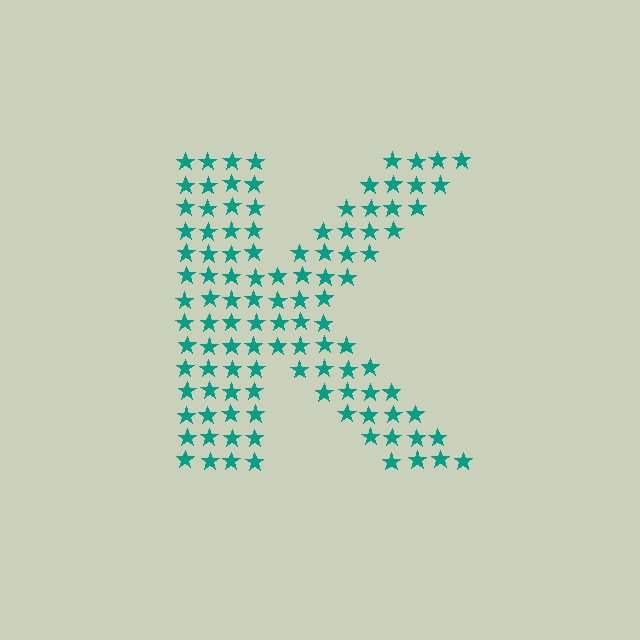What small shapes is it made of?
It is made of small stars.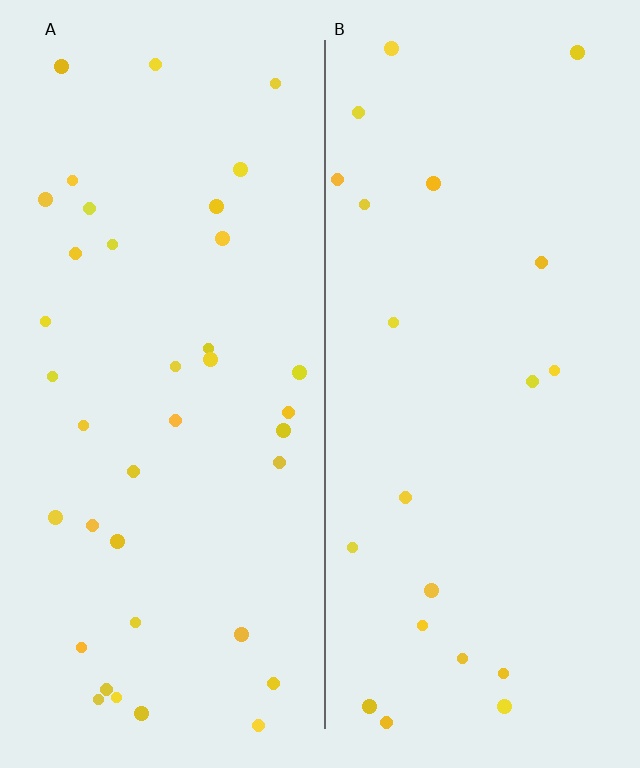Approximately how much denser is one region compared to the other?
Approximately 1.8× — region A over region B.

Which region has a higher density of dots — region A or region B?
A (the left).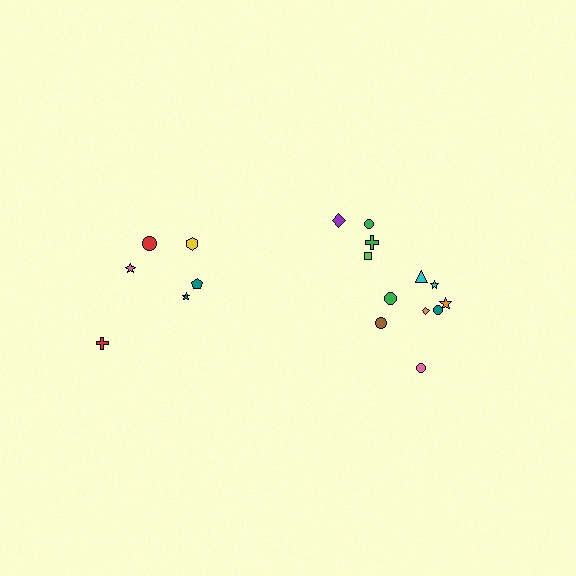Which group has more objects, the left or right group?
The right group.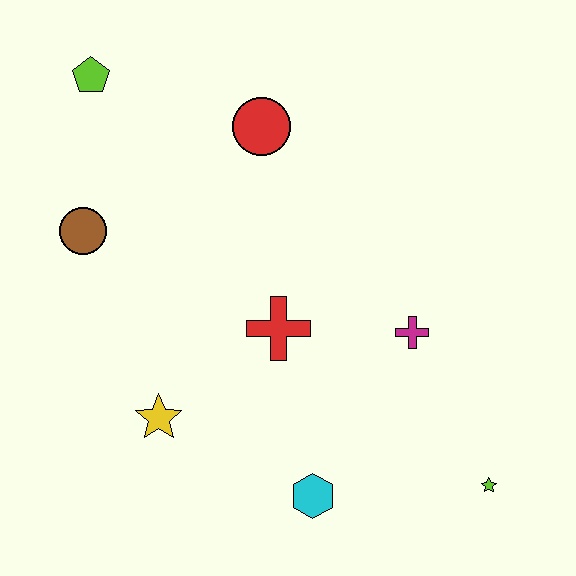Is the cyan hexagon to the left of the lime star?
Yes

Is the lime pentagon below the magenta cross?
No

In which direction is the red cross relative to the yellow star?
The red cross is to the right of the yellow star.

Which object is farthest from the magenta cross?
The lime pentagon is farthest from the magenta cross.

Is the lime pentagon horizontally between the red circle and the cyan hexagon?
No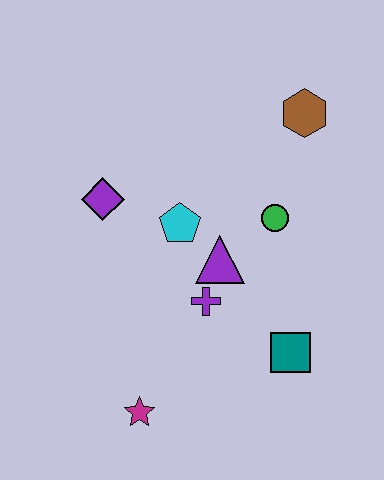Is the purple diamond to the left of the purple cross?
Yes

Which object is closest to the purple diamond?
The cyan pentagon is closest to the purple diamond.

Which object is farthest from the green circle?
The magenta star is farthest from the green circle.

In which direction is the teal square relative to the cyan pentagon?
The teal square is below the cyan pentagon.